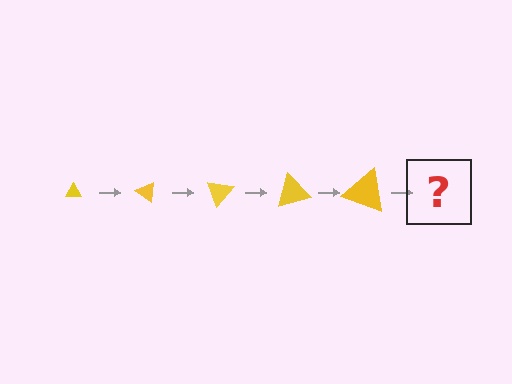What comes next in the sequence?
The next element should be a triangle, larger than the previous one and rotated 175 degrees from the start.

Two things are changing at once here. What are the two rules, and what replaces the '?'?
The two rules are that the triangle grows larger each step and it rotates 35 degrees each step. The '?' should be a triangle, larger than the previous one and rotated 175 degrees from the start.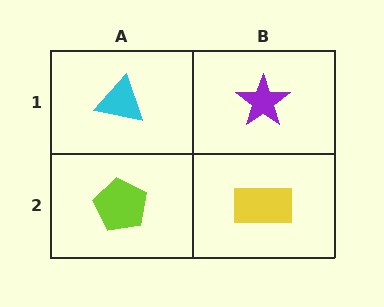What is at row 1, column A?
A cyan triangle.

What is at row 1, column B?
A purple star.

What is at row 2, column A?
A lime pentagon.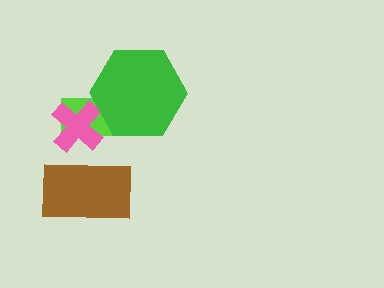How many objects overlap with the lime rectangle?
2 objects overlap with the lime rectangle.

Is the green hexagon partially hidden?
No, no other shape covers it.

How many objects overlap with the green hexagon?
1 object overlaps with the green hexagon.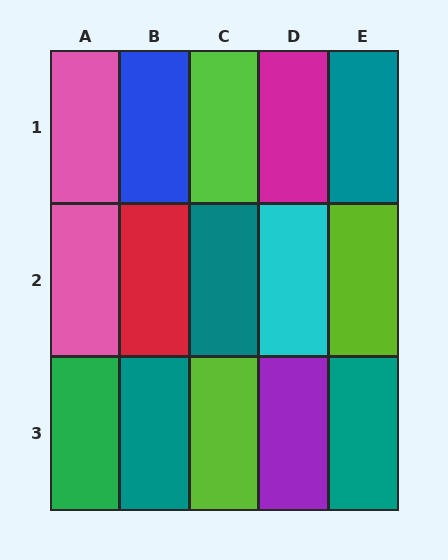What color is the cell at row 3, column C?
Lime.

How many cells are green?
1 cell is green.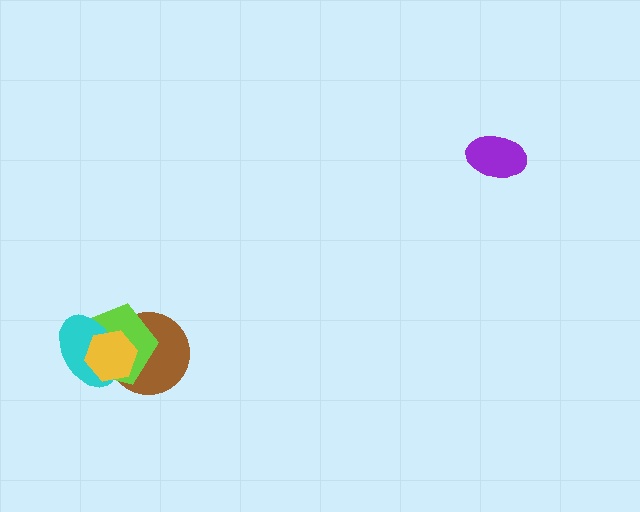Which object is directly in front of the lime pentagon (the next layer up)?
The cyan ellipse is directly in front of the lime pentagon.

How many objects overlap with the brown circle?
3 objects overlap with the brown circle.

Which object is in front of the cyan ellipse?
The yellow hexagon is in front of the cyan ellipse.